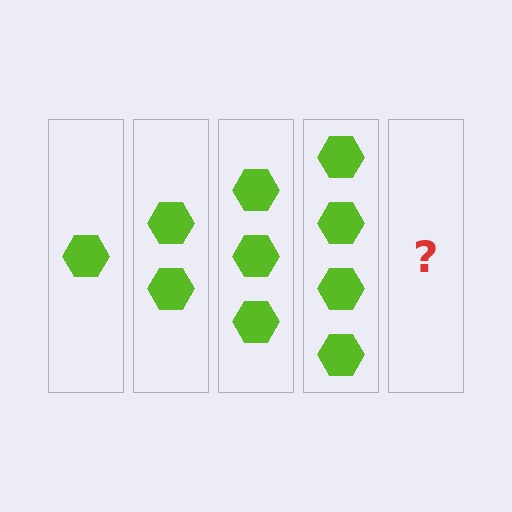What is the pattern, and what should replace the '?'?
The pattern is that each step adds one more hexagon. The '?' should be 5 hexagons.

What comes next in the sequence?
The next element should be 5 hexagons.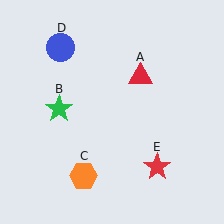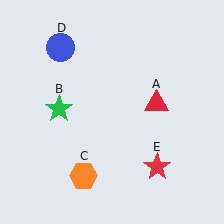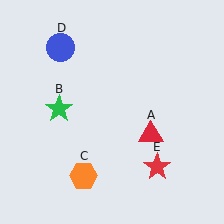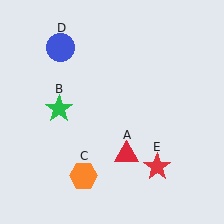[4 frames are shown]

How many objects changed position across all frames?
1 object changed position: red triangle (object A).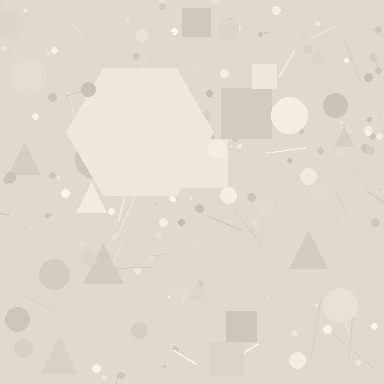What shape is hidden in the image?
A hexagon is hidden in the image.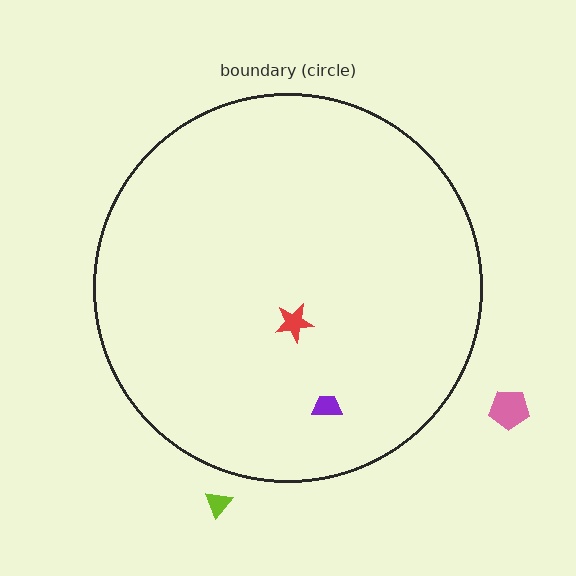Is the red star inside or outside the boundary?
Inside.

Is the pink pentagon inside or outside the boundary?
Outside.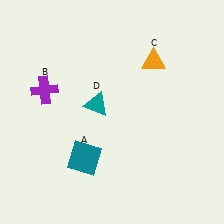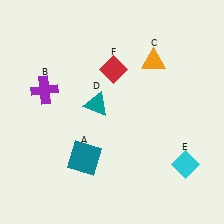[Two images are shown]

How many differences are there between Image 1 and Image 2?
There are 2 differences between the two images.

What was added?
A cyan diamond (E), a red diamond (F) were added in Image 2.